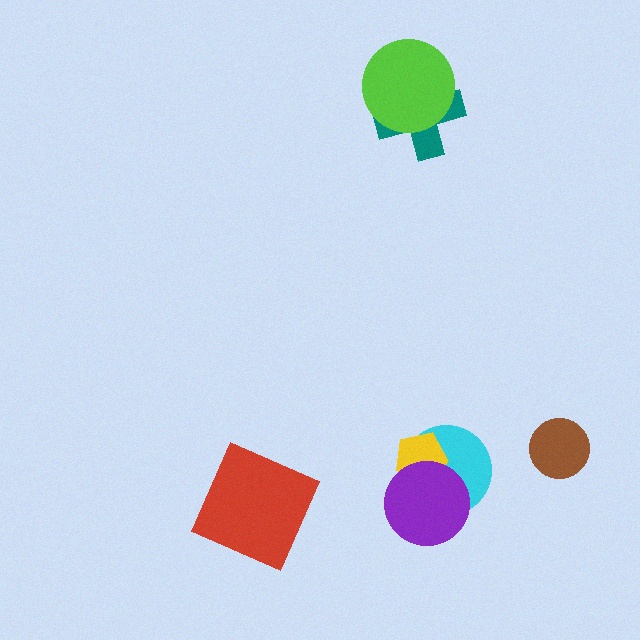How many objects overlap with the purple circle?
2 objects overlap with the purple circle.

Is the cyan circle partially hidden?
Yes, it is partially covered by another shape.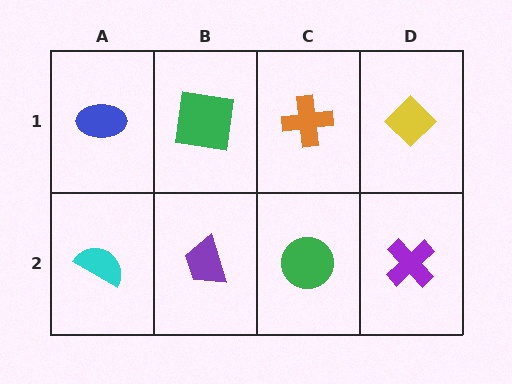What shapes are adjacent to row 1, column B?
A purple trapezoid (row 2, column B), a blue ellipse (row 1, column A), an orange cross (row 1, column C).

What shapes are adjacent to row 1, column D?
A purple cross (row 2, column D), an orange cross (row 1, column C).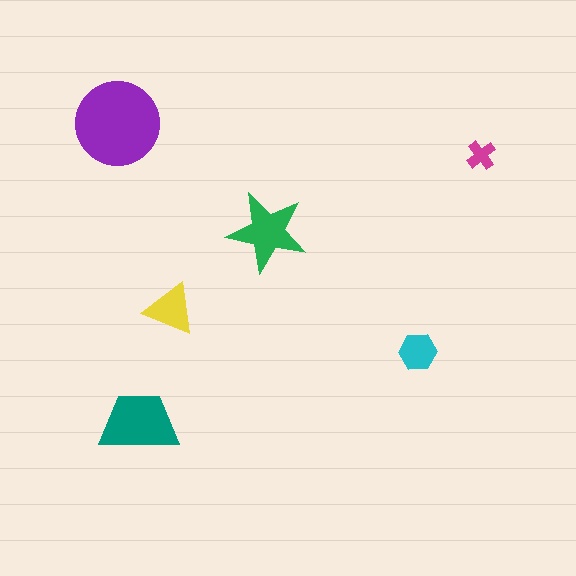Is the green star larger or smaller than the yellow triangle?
Larger.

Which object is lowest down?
The teal trapezoid is bottommost.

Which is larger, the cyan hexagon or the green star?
The green star.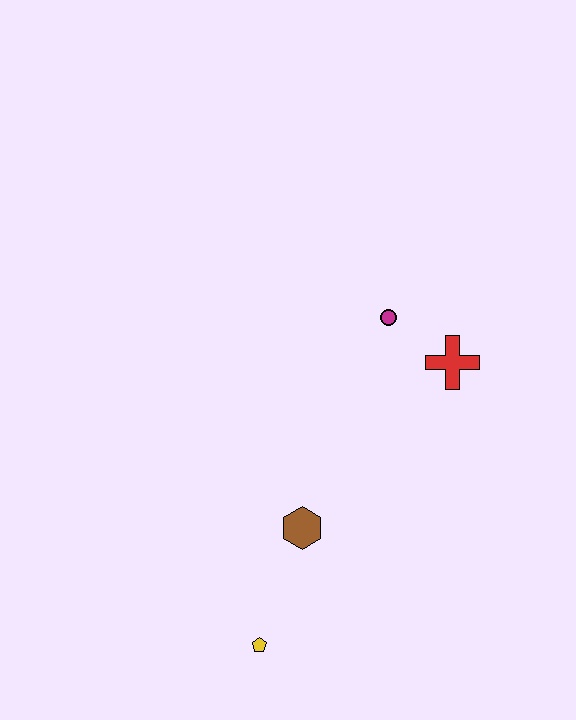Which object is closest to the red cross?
The magenta circle is closest to the red cross.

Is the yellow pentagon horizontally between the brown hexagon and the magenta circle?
No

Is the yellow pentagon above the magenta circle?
No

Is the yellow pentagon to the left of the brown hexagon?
Yes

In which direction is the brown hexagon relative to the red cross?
The brown hexagon is below the red cross.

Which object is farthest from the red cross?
The yellow pentagon is farthest from the red cross.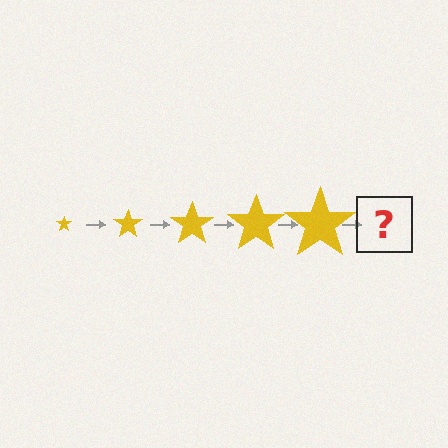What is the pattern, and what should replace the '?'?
The pattern is that the star gets progressively larger each step. The '?' should be a yellow star, larger than the previous one.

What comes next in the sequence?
The next element should be a yellow star, larger than the previous one.